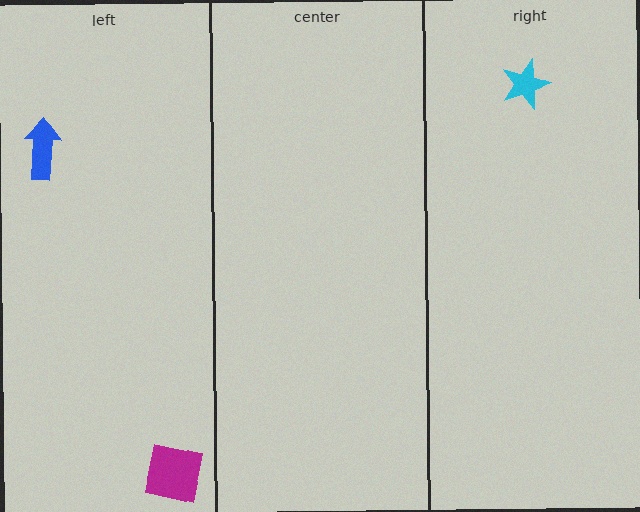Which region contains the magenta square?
The left region.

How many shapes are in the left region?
2.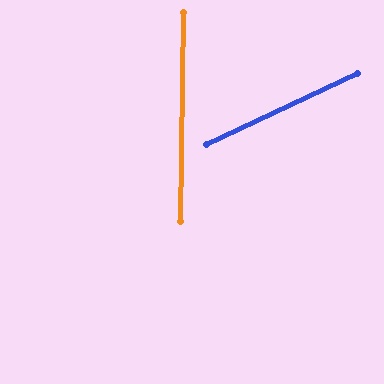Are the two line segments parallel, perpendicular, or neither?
Neither parallel nor perpendicular — they differ by about 64°.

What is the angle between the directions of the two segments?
Approximately 64 degrees.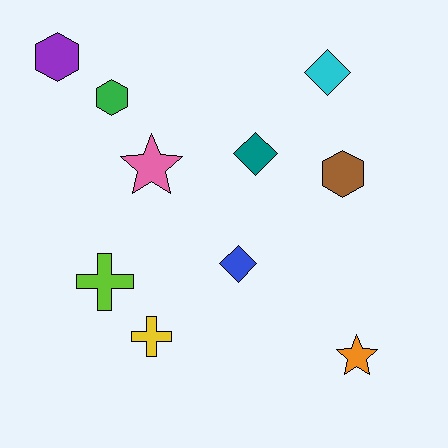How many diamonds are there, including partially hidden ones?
There are 3 diamonds.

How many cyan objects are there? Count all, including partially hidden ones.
There is 1 cyan object.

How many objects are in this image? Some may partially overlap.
There are 10 objects.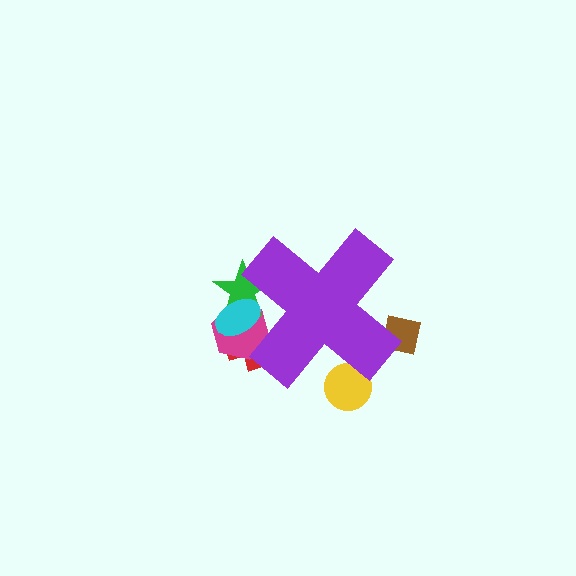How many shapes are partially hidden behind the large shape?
6 shapes are partially hidden.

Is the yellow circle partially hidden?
Yes, the yellow circle is partially hidden behind the purple cross.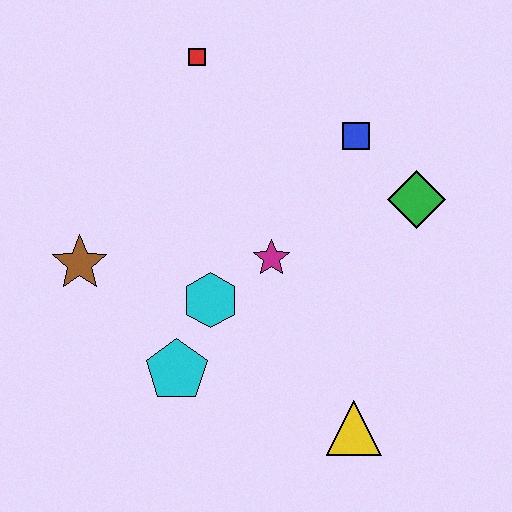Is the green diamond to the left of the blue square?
No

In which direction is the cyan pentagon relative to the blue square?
The cyan pentagon is below the blue square.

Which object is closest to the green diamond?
The blue square is closest to the green diamond.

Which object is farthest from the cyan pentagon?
The red square is farthest from the cyan pentagon.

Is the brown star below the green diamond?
Yes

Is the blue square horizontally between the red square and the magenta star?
No